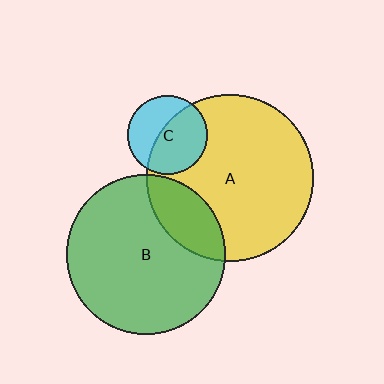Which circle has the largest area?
Circle A (yellow).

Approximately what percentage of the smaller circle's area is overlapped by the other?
Approximately 20%.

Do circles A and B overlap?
Yes.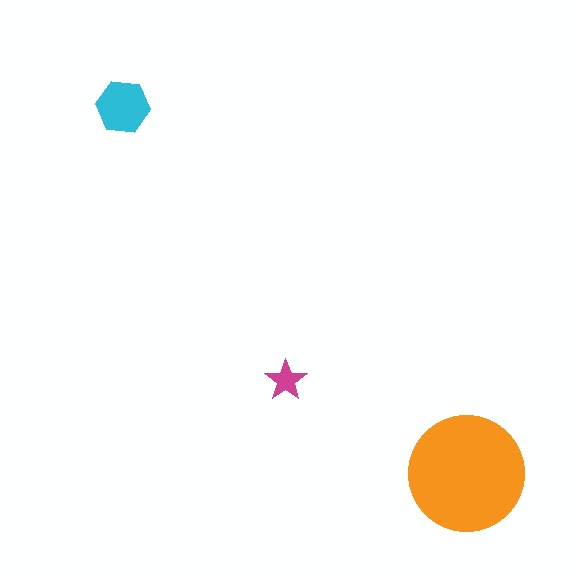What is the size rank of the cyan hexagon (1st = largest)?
2nd.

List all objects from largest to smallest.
The orange circle, the cyan hexagon, the magenta star.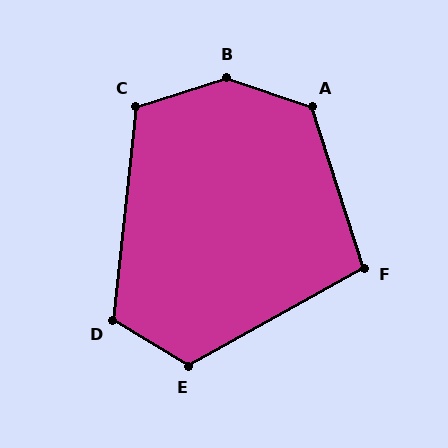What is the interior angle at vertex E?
Approximately 119 degrees (obtuse).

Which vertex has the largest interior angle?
B, at approximately 143 degrees.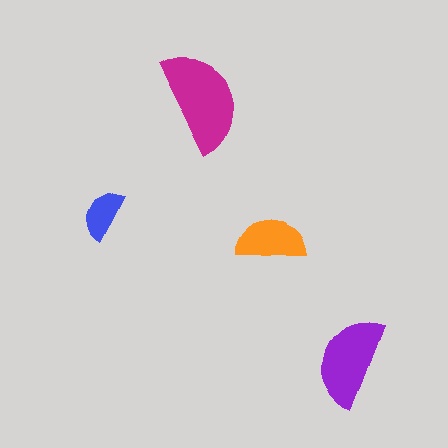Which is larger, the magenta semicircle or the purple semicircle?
The magenta one.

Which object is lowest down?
The purple semicircle is bottommost.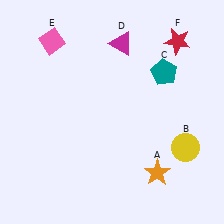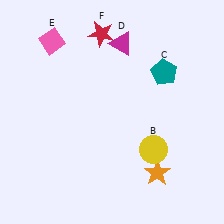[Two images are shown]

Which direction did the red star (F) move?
The red star (F) moved left.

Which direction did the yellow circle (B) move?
The yellow circle (B) moved left.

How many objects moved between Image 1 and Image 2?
2 objects moved between the two images.